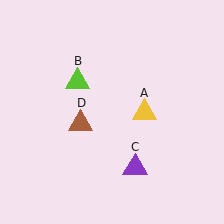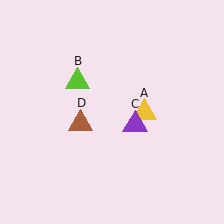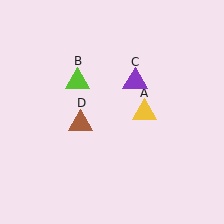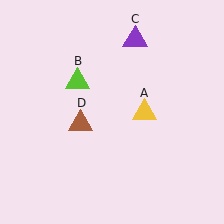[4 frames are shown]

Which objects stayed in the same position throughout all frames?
Yellow triangle (object A) and lime triangle (object B) and brown triangle (object D) remained stationary.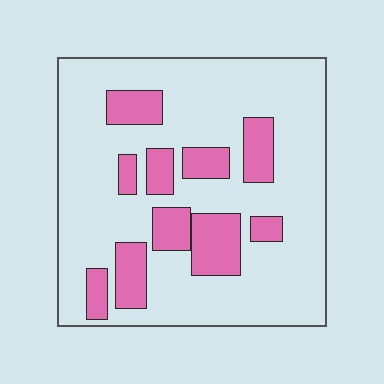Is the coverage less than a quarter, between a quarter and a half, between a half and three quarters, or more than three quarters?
Less than a quarter.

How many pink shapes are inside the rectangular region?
10.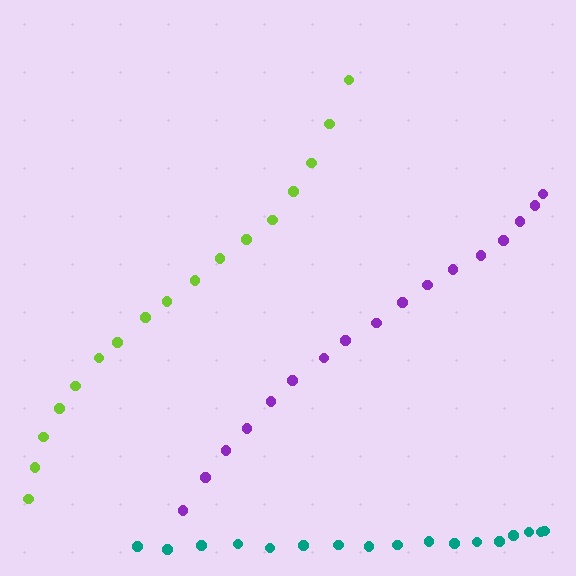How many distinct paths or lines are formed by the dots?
There are 3 distinct paths.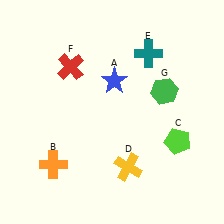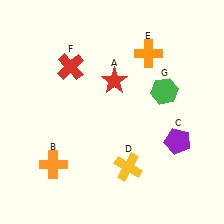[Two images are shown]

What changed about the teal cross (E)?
In Image 1, E is teal. In Image 2, it changed to orange.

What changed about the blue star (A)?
In Image 1, A is blue. In Image 2, it changed to red.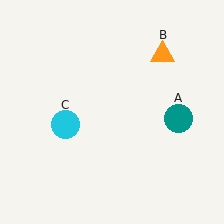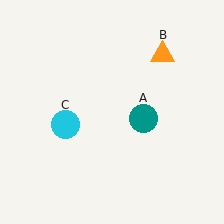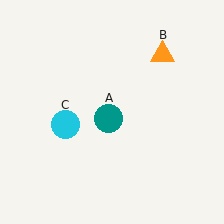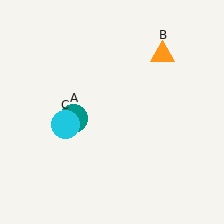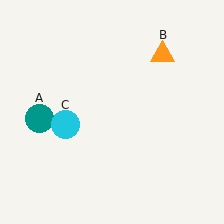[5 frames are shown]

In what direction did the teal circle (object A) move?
The teal circle (object A) moved left.